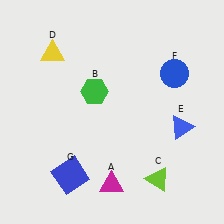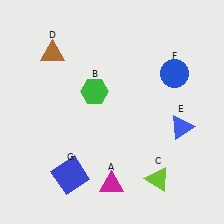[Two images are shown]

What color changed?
The triangle (D) changed from yellow in Image 1 to brown in Image 2.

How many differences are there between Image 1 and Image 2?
There is 1 difference between the two images.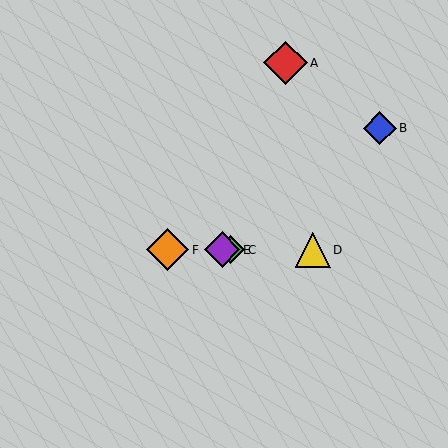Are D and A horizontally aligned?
No, D is at y≈250 and A is at y≈63.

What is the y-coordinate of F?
Object F is at y≈250.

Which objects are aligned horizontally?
Objects C, D, E, F are aligned horizontally.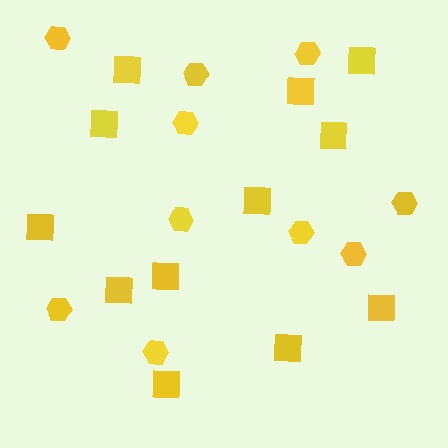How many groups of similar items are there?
There are 2 groups: one group of squares (12) and one group of hexagons (10).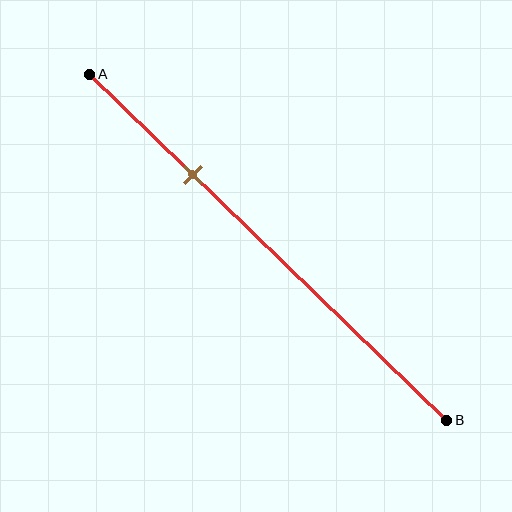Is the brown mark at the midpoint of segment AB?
No, the mark is at about 30% from A, not at the 50% midpoint.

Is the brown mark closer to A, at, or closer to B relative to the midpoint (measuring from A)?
The brown mark is closer to point A than the midpoint of segment AB.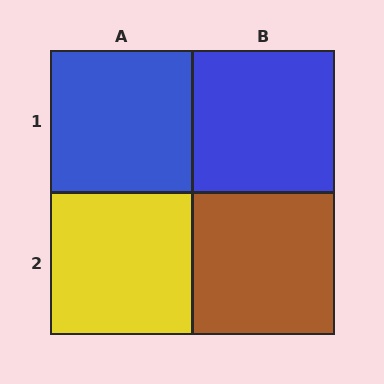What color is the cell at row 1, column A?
Blue.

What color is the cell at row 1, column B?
Blue.